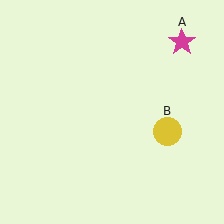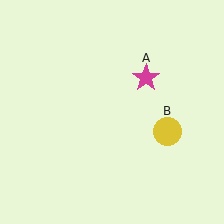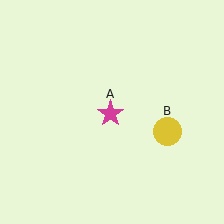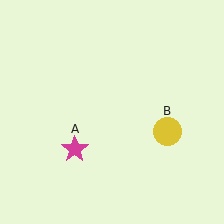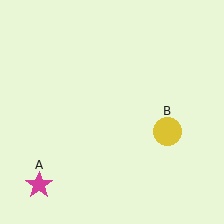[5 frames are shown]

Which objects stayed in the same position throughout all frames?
Yellow circle (object B) remained stationary.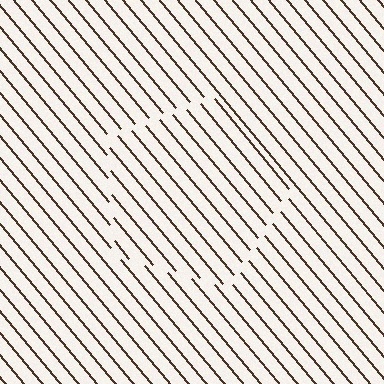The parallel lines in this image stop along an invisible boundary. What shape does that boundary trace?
An illusory pentagon. The interior of the shape contains the same grating, shifted by half a period — the contour is defined by the phase discontinuity where line-ends from the inner and outer gratings abut.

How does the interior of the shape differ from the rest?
The interior of the shape contains the same grating, shifted by half a period — the contour is defined by the phase discontinuity where line-ends from the inner and outer gratings abut.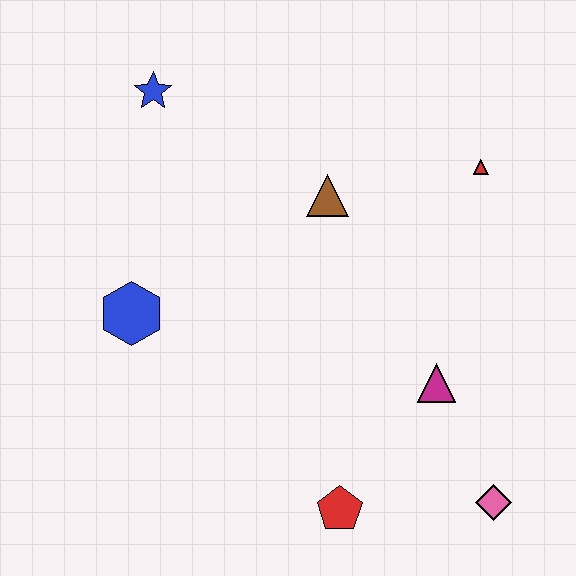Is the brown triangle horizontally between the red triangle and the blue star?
Yes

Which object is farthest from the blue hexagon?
The pink diamond is farthest from the blue hexagon.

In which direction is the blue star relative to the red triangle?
The blue star is to the left of the red triangle.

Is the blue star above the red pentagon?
Yes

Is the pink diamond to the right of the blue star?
Yes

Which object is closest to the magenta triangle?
The pink diamond is closest to the magenta triangle.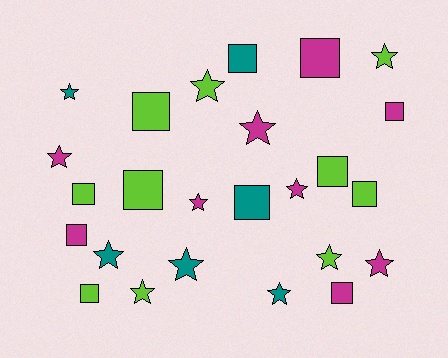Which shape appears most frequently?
Star, with 13 objects.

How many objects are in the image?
There are 25 objects.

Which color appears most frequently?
Lime, with 10 objects.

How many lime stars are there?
There are 4 lime stars.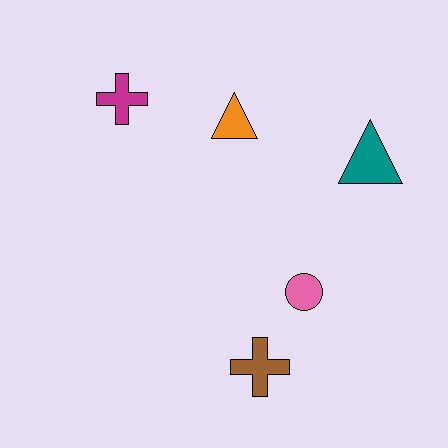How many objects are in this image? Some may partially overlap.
There are 5 objects.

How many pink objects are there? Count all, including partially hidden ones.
There is 1 pink object.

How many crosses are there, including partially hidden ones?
There are 2 crosses.